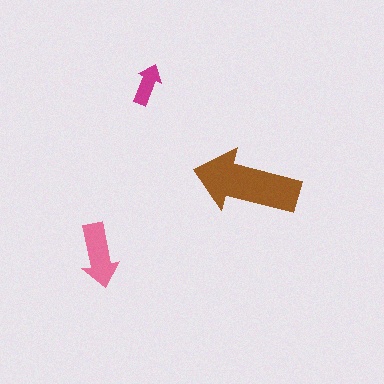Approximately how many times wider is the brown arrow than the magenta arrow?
About 2.5 times wider.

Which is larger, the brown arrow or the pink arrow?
The brown one.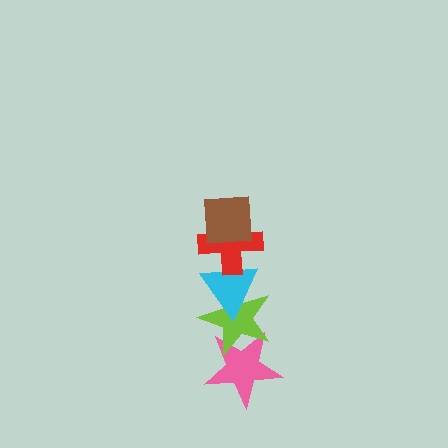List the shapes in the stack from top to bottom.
From top to bottom: the brown square, the red cross, the cyan triangle, the lime star, the pink star.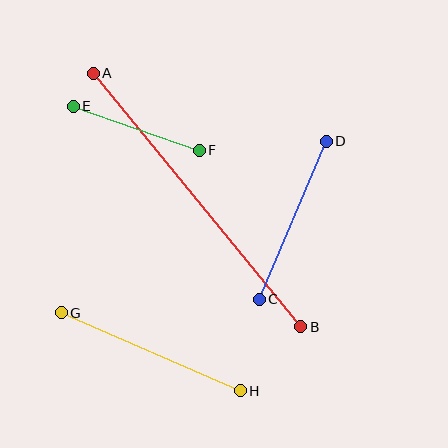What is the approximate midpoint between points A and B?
The midpoint is at approximately (197, 200) pixels.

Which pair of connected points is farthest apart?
Points A and B are farthest apart.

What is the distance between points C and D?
The distance is approximately 172 pixels.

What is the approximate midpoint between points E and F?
The midpoint is at approximately (136, 128) pixels.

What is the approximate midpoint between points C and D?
The midpoint is at approximately (293, 220) pixels.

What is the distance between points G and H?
The distance is approximately 195 pixels.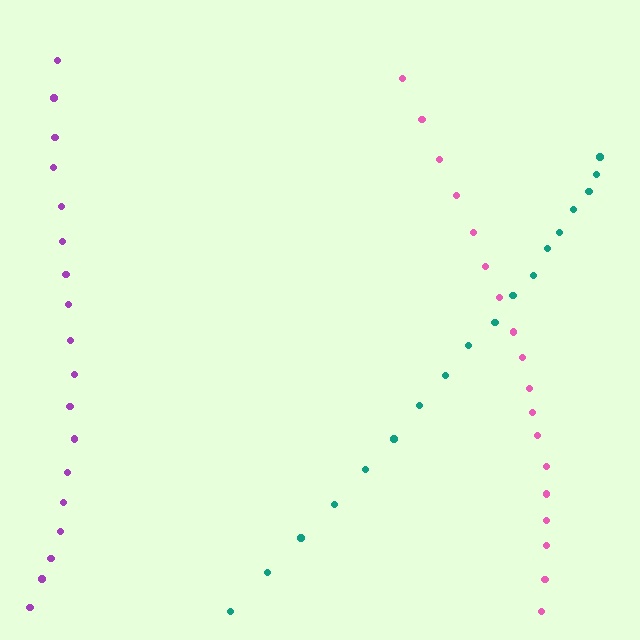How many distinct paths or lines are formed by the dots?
There are 3 distinct paths.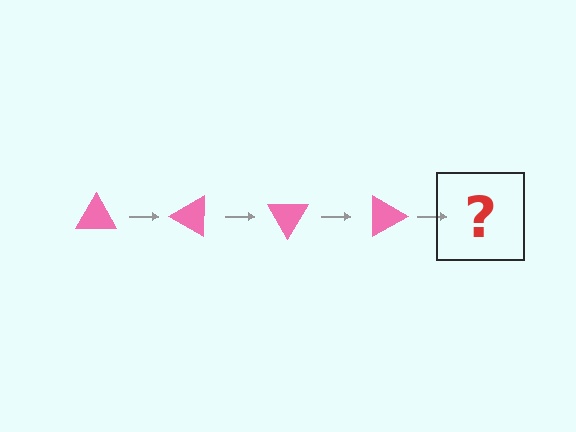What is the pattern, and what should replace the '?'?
The pattern is that the triangle rotates 30 degrees each step. The '?' should be a pink triangle rotated 120 degrees.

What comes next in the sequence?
The next element should be a pink triangle rotated 120 degrees.